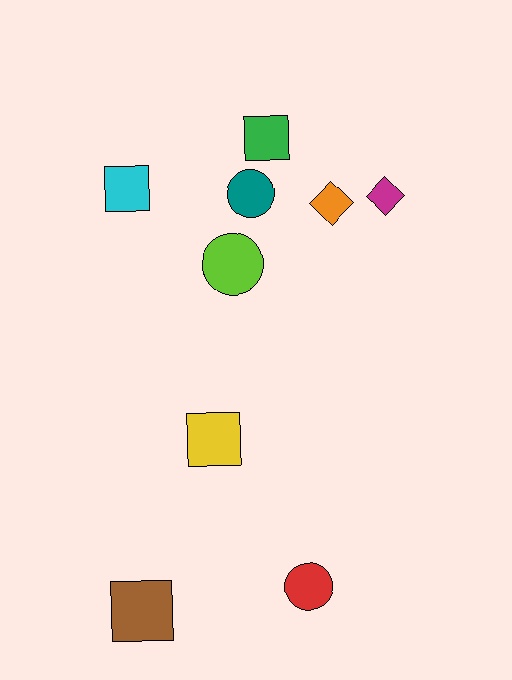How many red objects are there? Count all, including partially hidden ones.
There is 1 red object.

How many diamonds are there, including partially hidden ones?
There are 2 diamonds.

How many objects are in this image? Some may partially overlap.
There are 9 objects.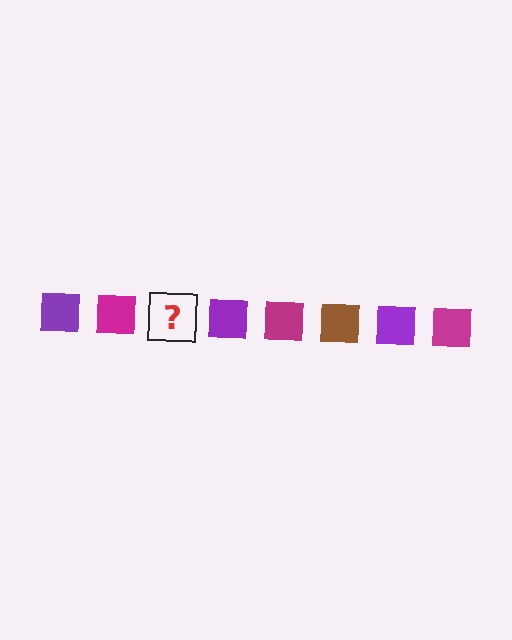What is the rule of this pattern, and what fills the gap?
The rule is that the pattern cycles through purple, magenta, brown squares. The gap should be filled with a brown square.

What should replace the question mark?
The question mark should be replaced with a brown square.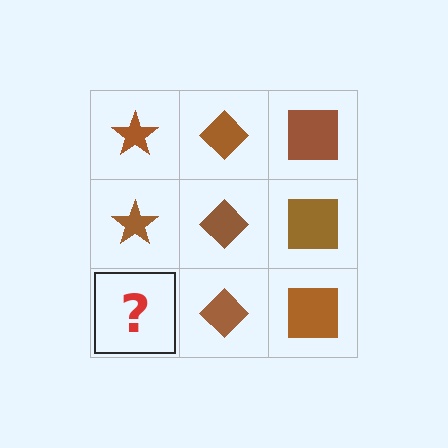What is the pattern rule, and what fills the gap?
The rule is that each column has a consistent shape. The gap should be filled with a brown star.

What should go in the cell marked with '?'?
The missing cell should contain a brown star.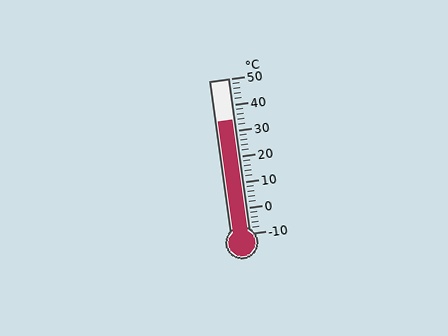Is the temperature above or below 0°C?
The temperature is above 0°C.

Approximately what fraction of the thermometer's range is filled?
The thermometer is filled to approximately 75% of its range.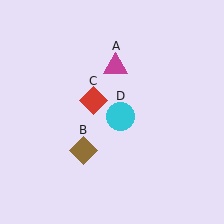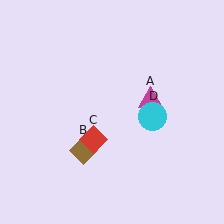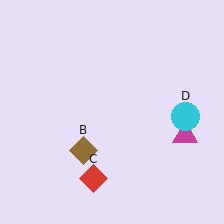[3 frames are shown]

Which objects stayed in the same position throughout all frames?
Brown diamond (object B) remained stationary.